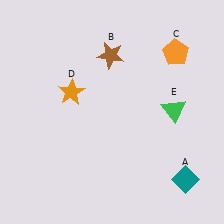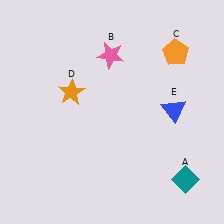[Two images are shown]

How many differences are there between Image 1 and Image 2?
There are 2 differences between the two images.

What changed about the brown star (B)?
In Image 1, B is brown. In Image 2, it changed to pink.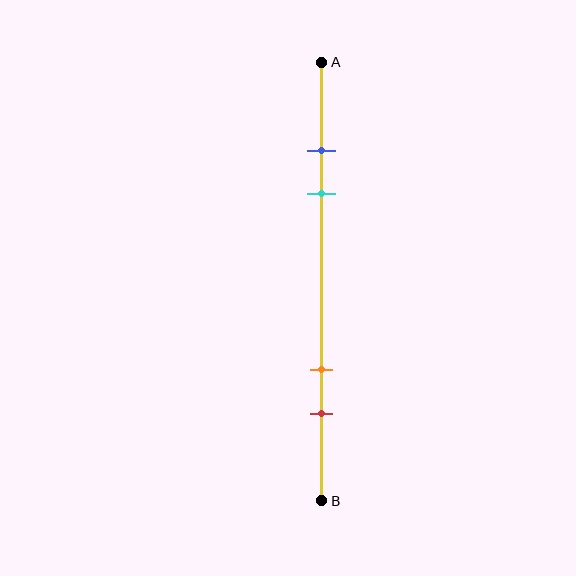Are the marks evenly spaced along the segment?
No, the marks are not evenly spaced.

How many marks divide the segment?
There are 4 marks dividing the segment.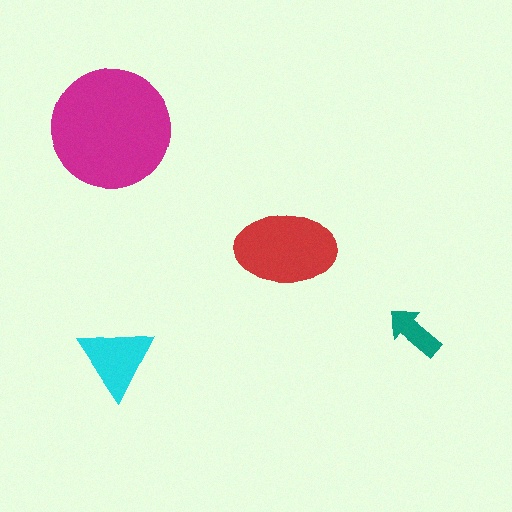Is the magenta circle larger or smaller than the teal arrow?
Larger.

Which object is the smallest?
The teal arrow.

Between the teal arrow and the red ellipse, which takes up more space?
The red ellipse.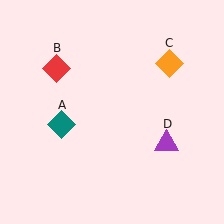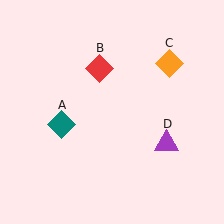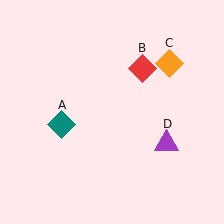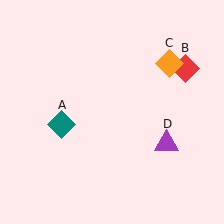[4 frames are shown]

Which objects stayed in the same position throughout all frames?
Teal diamond (object A) and orange diamond (object C) and purple triangle (object D) remained stationary.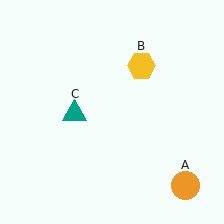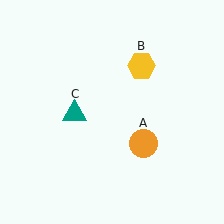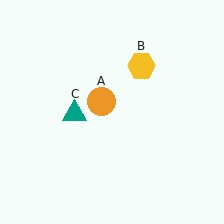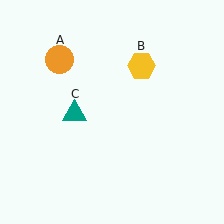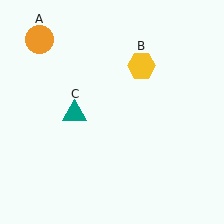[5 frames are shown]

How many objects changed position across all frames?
1 object changed position: orange circle (object A).